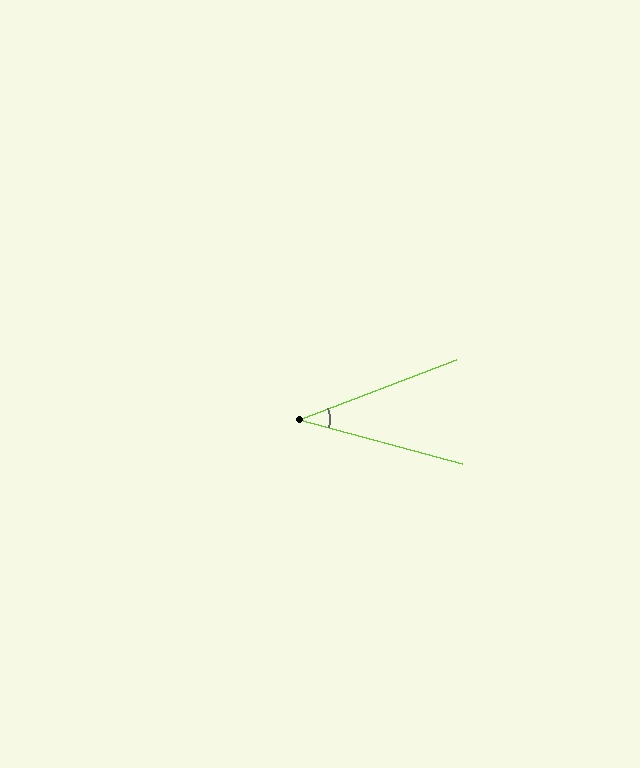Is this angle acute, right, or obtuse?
It is acute.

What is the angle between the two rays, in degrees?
Approximately 36 degrees.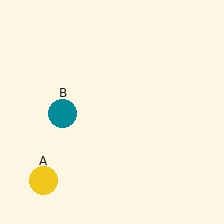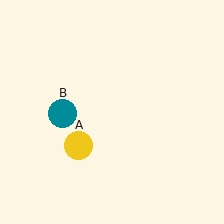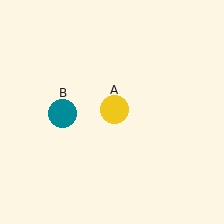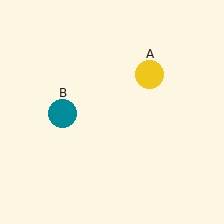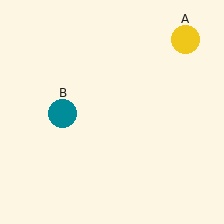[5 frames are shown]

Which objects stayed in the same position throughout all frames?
Teal circle (object B) remained stationary.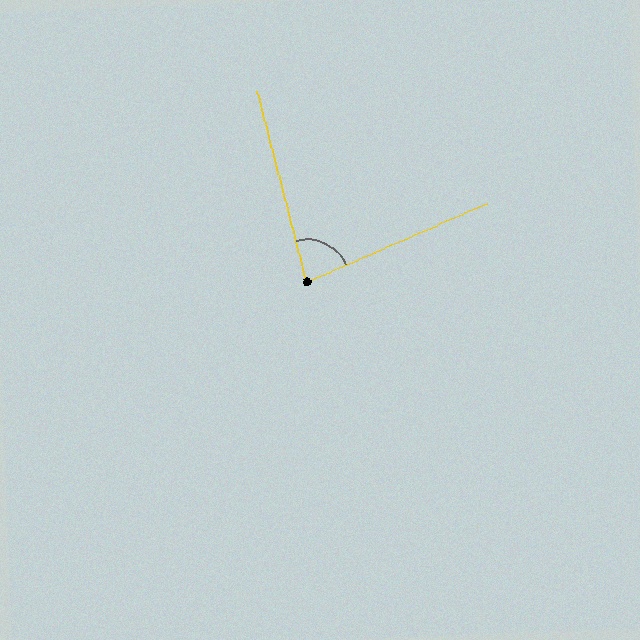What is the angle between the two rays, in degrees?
Approximately 81 degrees.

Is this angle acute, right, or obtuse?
It is acute.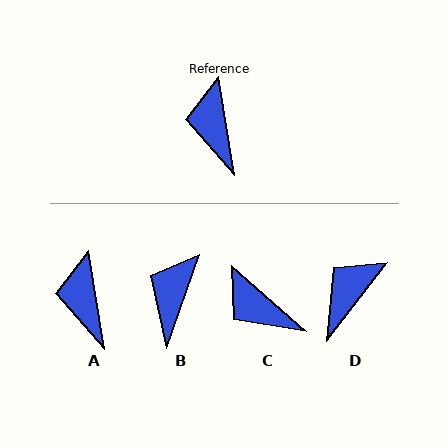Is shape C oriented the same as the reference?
No, it is off by about 40 degrees.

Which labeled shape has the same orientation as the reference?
A.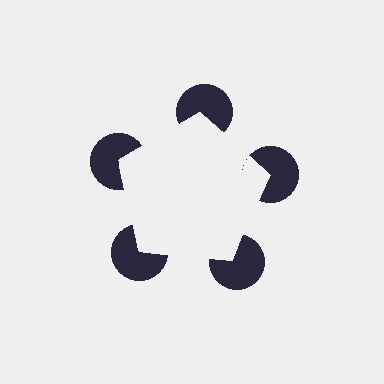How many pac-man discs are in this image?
There are 5 — one at each vertex of the illusory pentagon.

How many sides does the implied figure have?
5 sides.